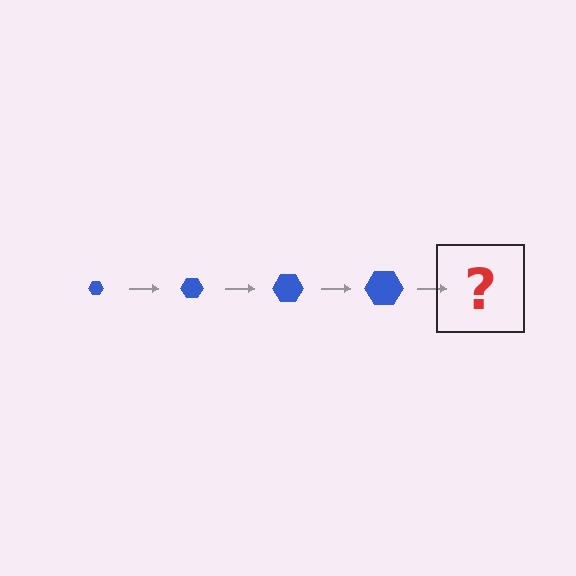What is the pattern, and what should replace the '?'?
The pattern is that the hexagon gets progressively larger each step. The '?' should be a blue hexagon, larger than the previous one.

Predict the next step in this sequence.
The next step is a blue hexagon, larger than the previous one.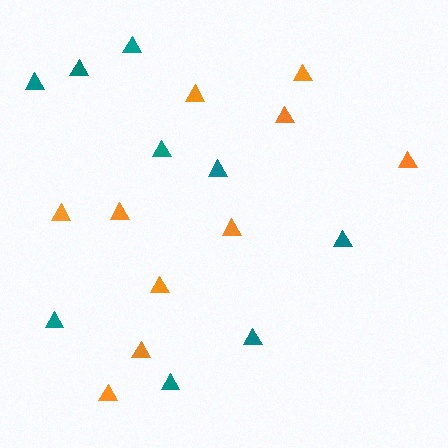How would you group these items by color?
There are 2 groups: one group of teal triangles (9) and one group of orange triangles (10).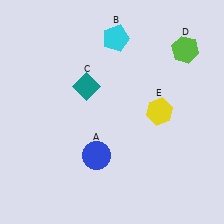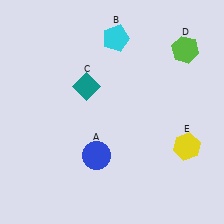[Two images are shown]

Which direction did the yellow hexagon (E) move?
The yellow hexagon (E) moved down.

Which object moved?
The yellow hexagon (E) moved down.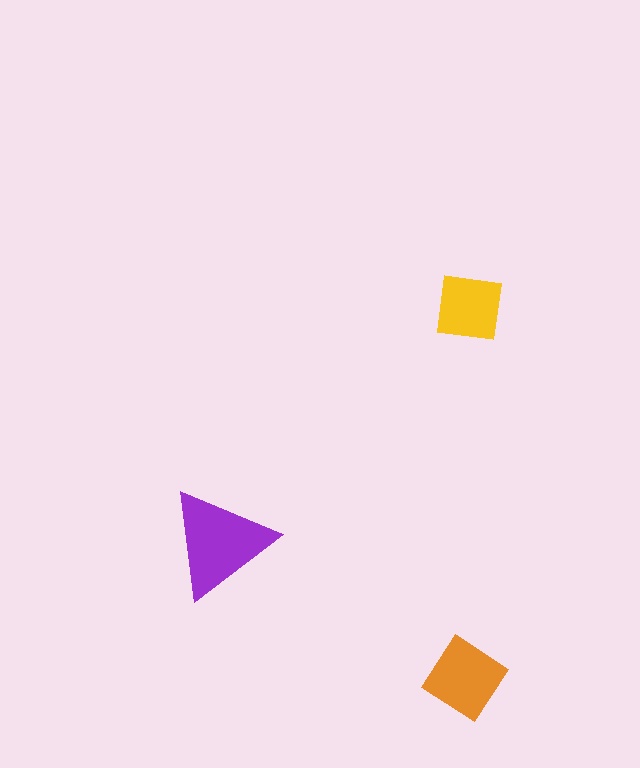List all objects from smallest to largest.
The yellow square, the orange diamond, the purple triangle.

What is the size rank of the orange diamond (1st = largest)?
2nd.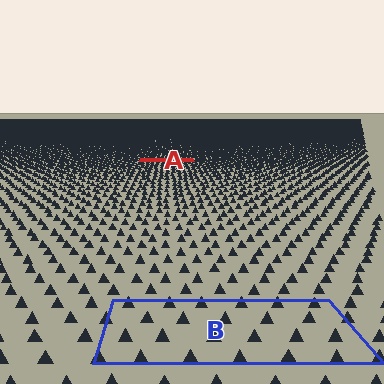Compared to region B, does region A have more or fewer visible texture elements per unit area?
Region A has more texture elements per unit area — they are packed more densely because it is farther away.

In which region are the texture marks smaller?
The texture marks are smaller in region A, because it is farther away.